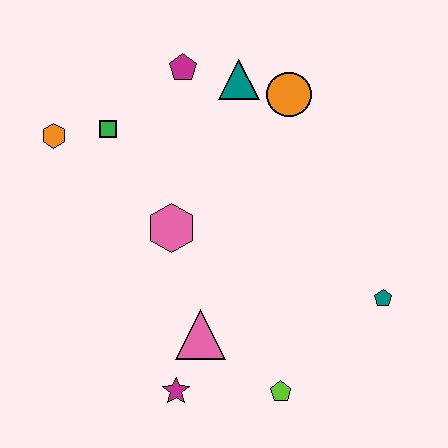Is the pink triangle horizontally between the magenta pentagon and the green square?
No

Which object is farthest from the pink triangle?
The magenta pentagon is farthest from the pink triangle.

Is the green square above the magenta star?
Yes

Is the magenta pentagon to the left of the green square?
No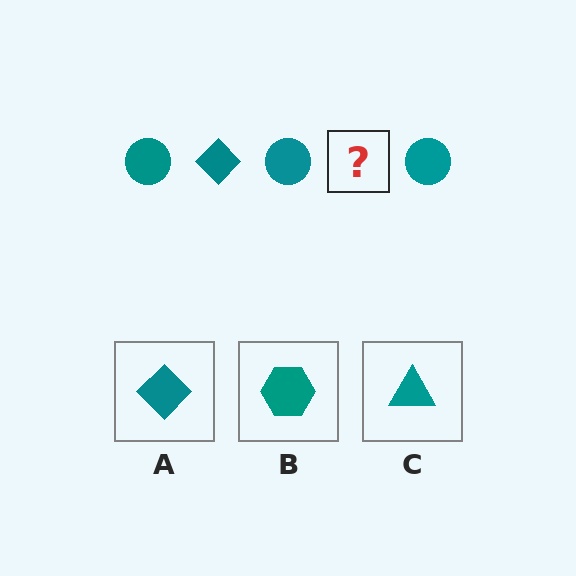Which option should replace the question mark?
Option A.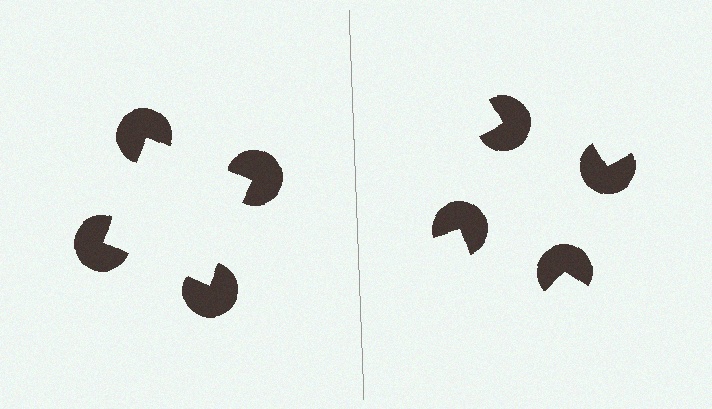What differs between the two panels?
The pac-man discs are positioned identically on both sides; only the wedge orientations differ. On the left they align to a square; on the right they are misaligned.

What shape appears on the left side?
An illusory square.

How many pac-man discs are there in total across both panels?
8 — 4 on each side.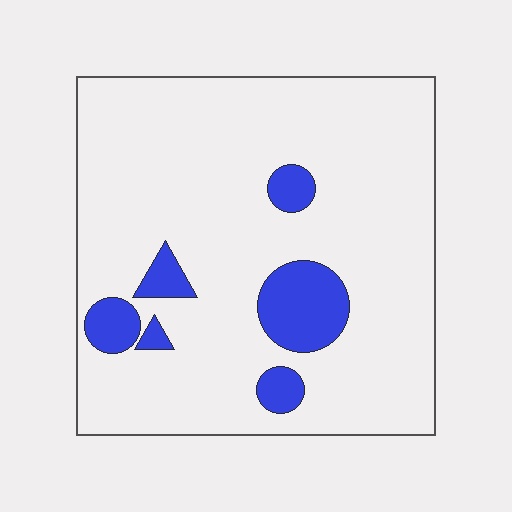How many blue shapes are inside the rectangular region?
6.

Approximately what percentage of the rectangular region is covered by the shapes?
Approximately 10%.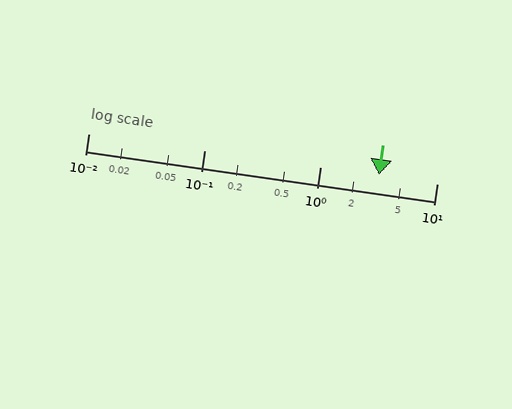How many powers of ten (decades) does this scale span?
The scale spans 3 decades, from 0.01 to 10.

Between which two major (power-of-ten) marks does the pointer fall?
The pointer is between 1 and 10.